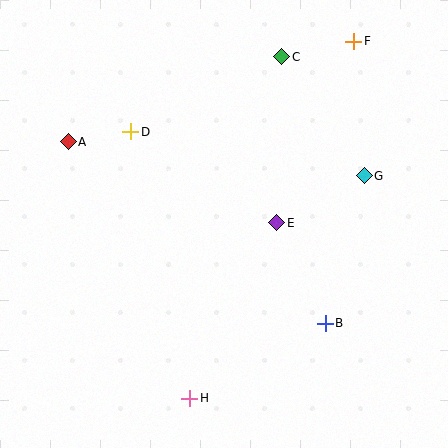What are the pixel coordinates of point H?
Point H is at (190, 398).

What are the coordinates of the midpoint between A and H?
The midpoint between A and H is at (129, 270).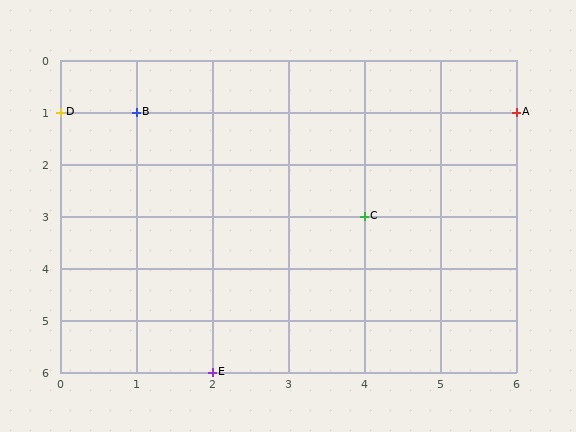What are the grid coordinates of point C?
Point C is at grid coordinates (4, 3).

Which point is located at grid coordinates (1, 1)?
Point B is at (1, 1).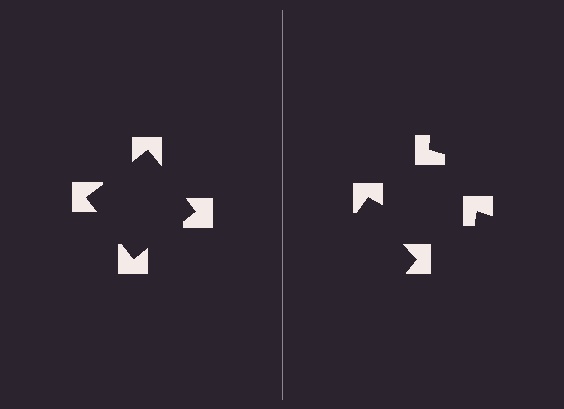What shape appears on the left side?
An illusory square.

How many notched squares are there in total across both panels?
8 — 4 on each side.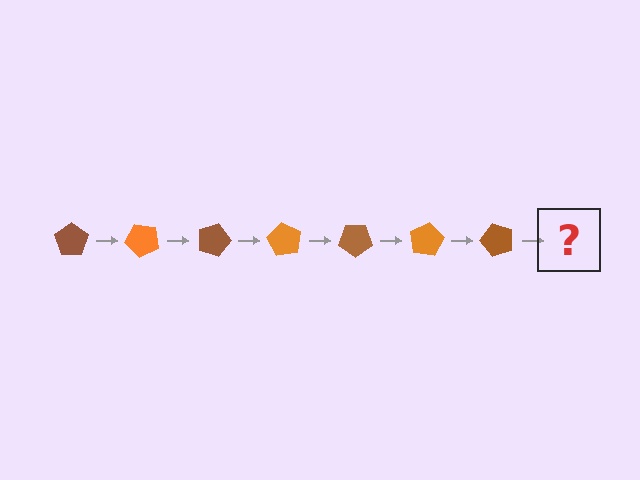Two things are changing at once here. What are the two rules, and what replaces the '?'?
The two rules are that it rotates 45 degrees each step and the color cycles through brown and orange. The '?' should be an orange pentagon, rotated 315 degrees from the start.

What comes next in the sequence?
The next element should be an orange pentagon, rotated 315 degrees from the start.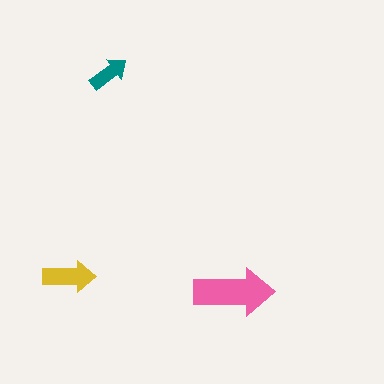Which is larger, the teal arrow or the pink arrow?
The pink one.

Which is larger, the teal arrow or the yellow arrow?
The yellow one.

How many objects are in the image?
There are 3 objects in the image.